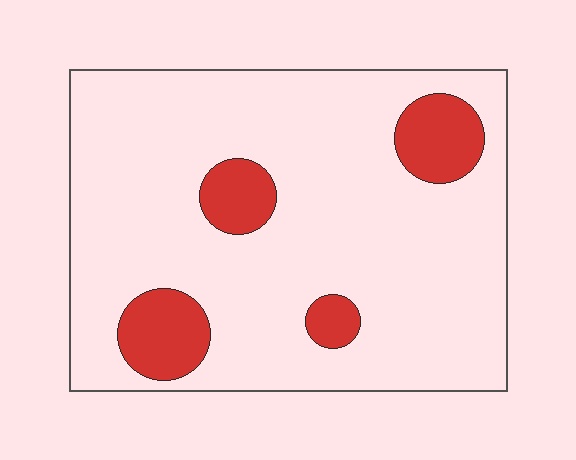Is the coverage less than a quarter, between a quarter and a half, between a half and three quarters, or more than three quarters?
Less than a quarter.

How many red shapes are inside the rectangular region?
4.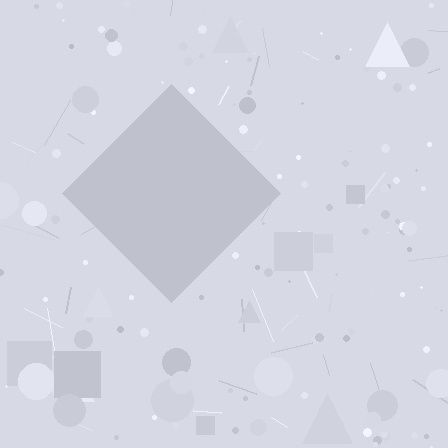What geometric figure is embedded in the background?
A diamond is embedded in the background.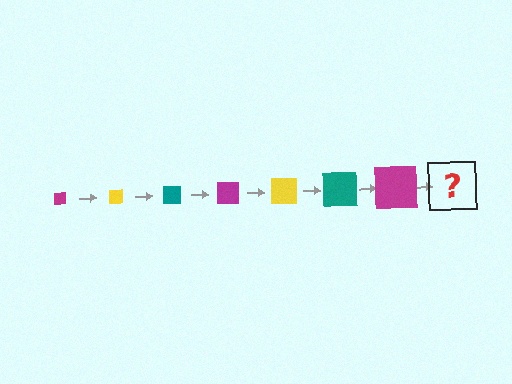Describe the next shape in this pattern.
It should be a yellow square, larger than the previous one.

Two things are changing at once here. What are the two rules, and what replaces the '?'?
The two rules are that the square grows larger each step and the color cycles through magenta, yellow, and teal. The '?' should be a yellow square, larger than the previous one.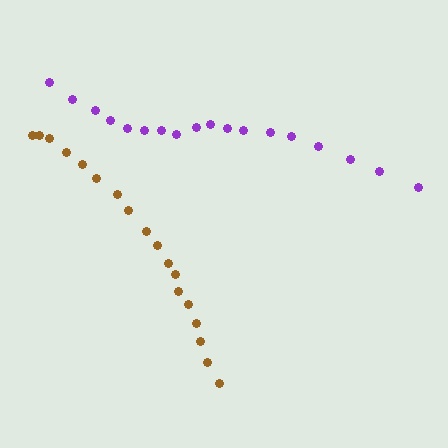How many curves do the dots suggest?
There are 2 distinct paths.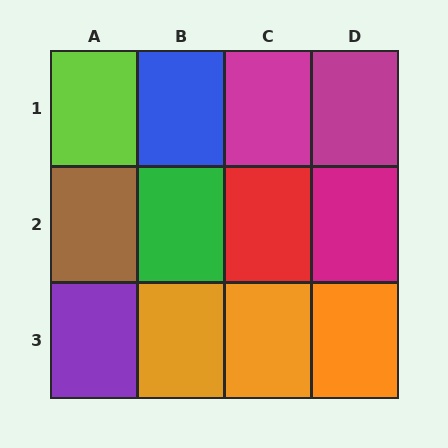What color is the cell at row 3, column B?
Orange.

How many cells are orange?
3 cells are orange.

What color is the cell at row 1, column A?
Lime.